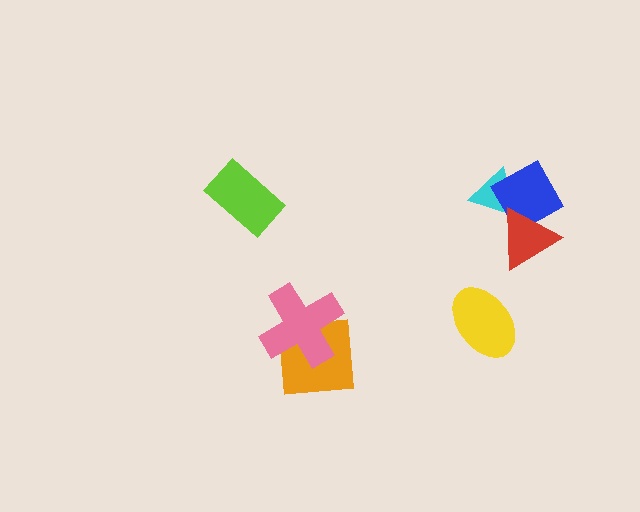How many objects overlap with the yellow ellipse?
0 objects overlap with the yellow ellipse.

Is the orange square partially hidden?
Yes, it is partially covered by another shape.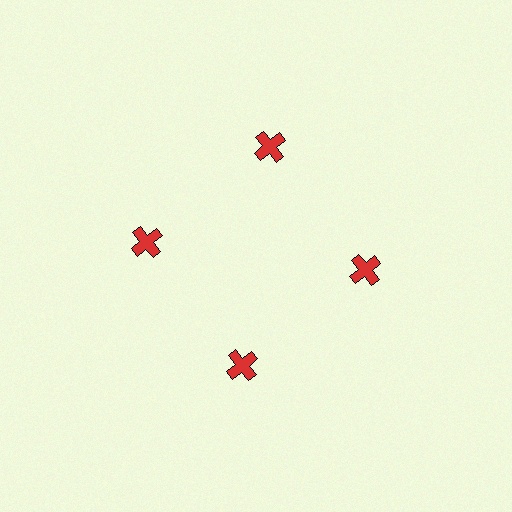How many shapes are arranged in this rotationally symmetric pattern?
There are 4 shapes, arranged in 4 groups of 1.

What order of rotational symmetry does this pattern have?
This pattern has 4-fold rotational symmetry.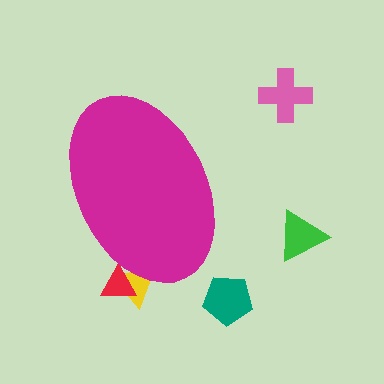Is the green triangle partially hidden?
No, the green triangle is fully visible.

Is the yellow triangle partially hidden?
Yes, the yellow triangle is partially hidden behind the magenta ellipse.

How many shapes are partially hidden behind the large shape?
2 shapes are partially hidden.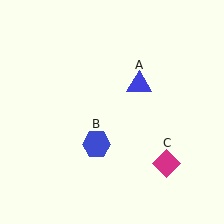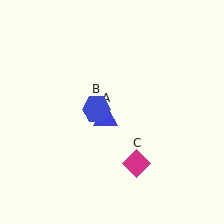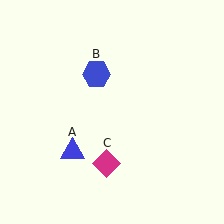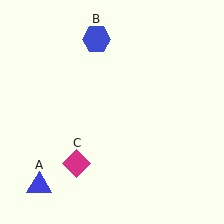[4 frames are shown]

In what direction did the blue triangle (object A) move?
The blue triangle (object A) moved down and to the left.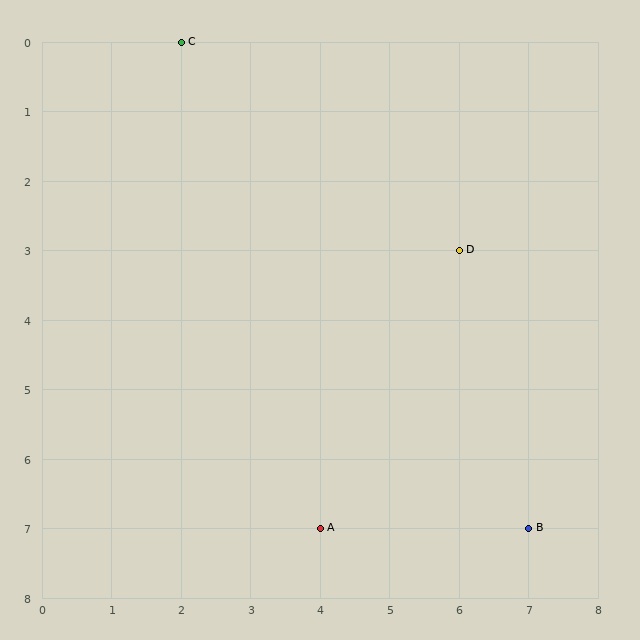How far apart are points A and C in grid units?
Points A and C are 2 columns and 7 rows apart (about 7.3 grid units diagonally).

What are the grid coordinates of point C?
Point C is at grid coordinates (2, 0).